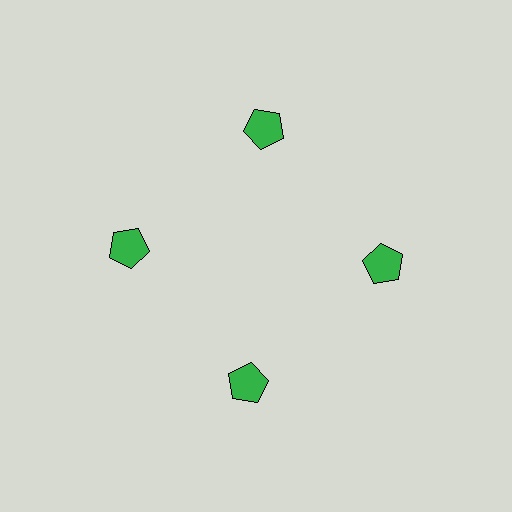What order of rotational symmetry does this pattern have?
This pattern has 4-fold rotational symmetry.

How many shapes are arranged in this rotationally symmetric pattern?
There are 4 shapes, arranged in 4 groups of 1.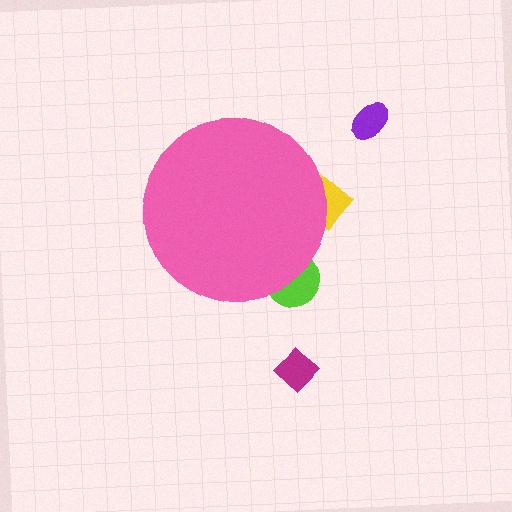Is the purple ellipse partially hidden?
No, the purple ellipse is fully visible.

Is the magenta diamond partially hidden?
No, the magenta diamond is fully visible.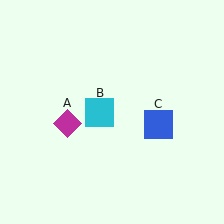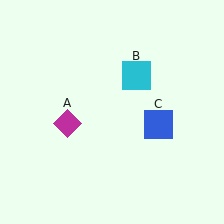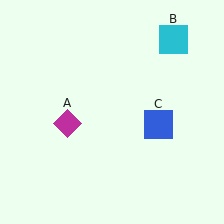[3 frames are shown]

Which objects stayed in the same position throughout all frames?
Magenta diamond (object A) and blue square (object C) remained stationary.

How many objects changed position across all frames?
1 object changed position: cyan square (object B).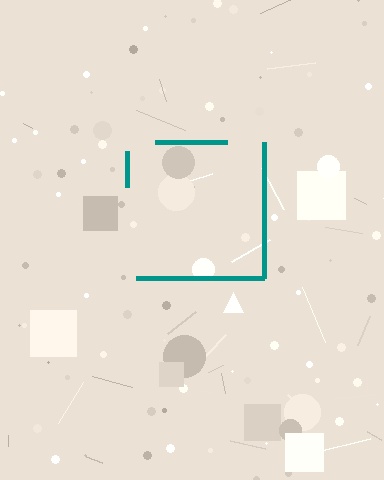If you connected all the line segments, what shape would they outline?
They would outline a square.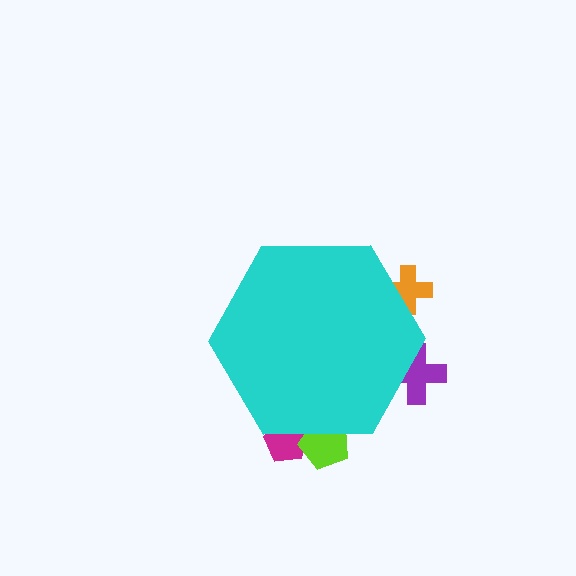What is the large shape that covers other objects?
A cyan hexagon.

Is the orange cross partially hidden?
Yes, the orange cross is partially hidden behind the cyan hexagon.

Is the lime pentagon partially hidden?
Yes, the lime pentagon is partially hidden behind the cyan hexagon.